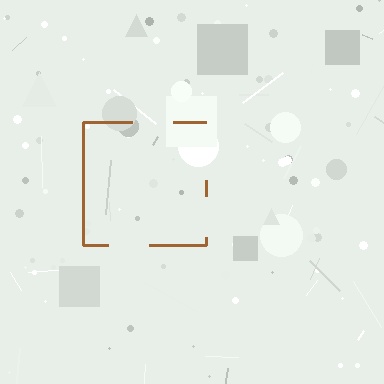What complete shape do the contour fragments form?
The contour fragments form a square.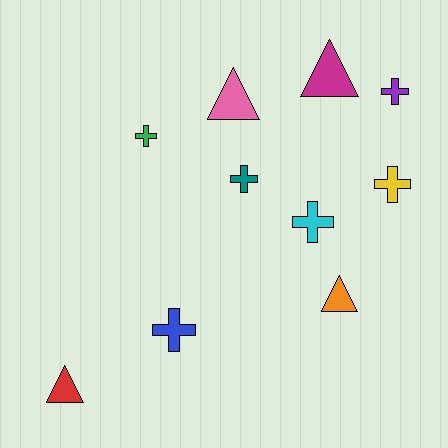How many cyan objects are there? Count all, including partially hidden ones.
There is 1 cyan object.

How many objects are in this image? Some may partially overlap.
There are 10 objects.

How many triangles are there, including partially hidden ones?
There are 4 triangles.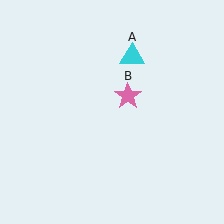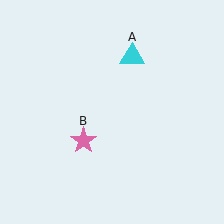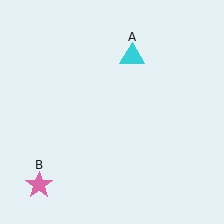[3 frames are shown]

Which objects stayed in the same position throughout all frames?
Cyan triangle (object A) remained stationary.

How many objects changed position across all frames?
1 object changed position: pink star (object B).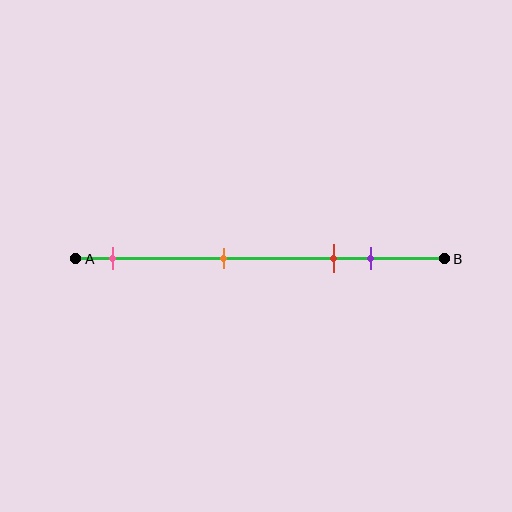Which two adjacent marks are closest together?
The red and purple marks are the closest adjacent pair.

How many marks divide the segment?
There are 4 marks dividing the segment.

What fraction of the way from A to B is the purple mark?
The purple mark is approximately 80% (0.8) of the way from A to B.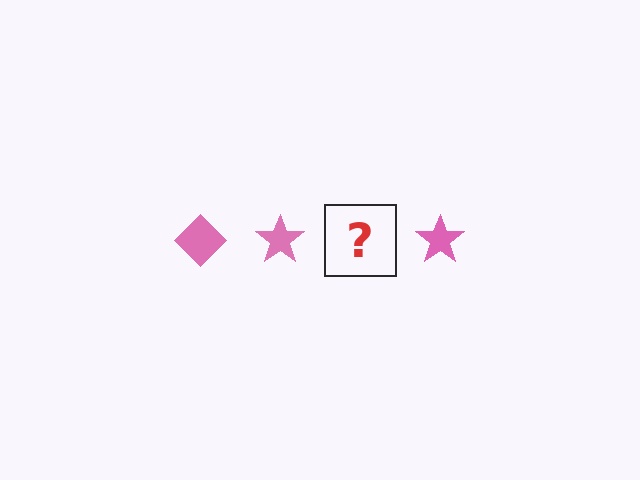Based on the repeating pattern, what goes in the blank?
The blank should be a pink diamond.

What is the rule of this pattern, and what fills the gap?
The rule is that the pattern cycles through diamond, star shapes in pink. The gap should be filled with a pink diamond.